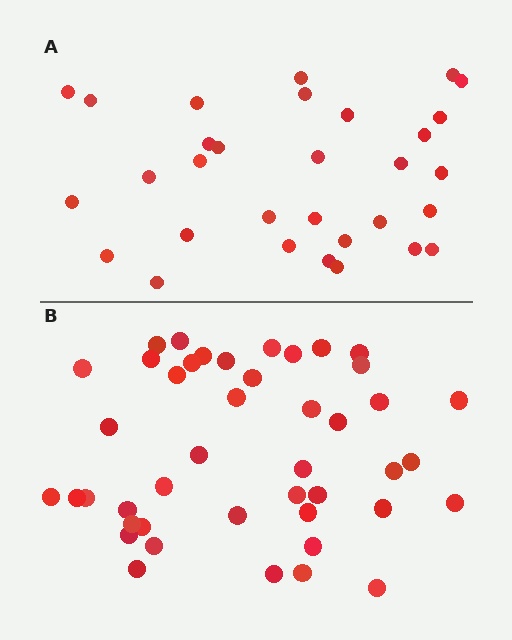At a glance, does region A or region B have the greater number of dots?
Region B (the bottom region) has more dots.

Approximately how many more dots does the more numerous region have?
Region B has approximately 15 more dots than region A.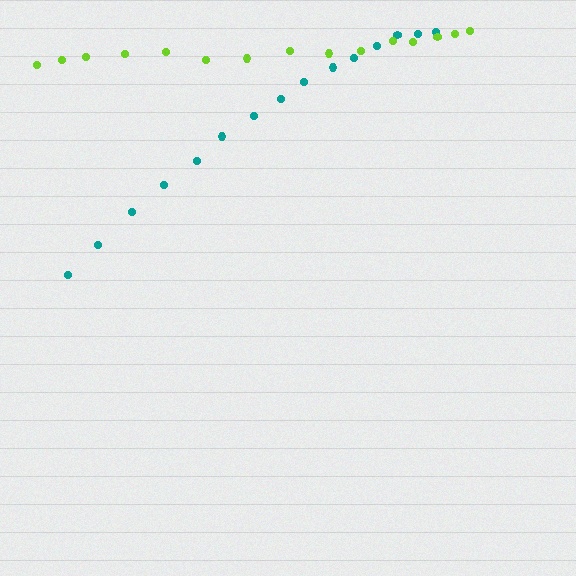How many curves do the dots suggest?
There are 2 distinct paths.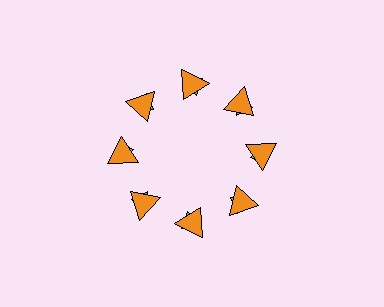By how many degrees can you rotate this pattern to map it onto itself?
The pattern maps onto itself every 45 degrees of rotation.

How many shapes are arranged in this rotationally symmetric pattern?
There are 16 shapes, arranged in 8 groups of 2.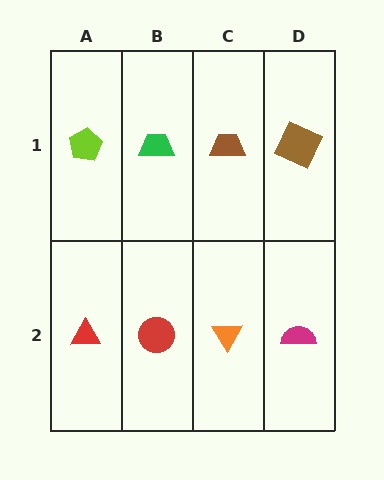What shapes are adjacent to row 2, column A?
A lime pentagon (row 1, column A), a red circle (row 2, column B).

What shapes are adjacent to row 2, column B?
A green trapezoid (row 1, column B), a red triangle (row 2, column A), an orange triangle (row 2, column C).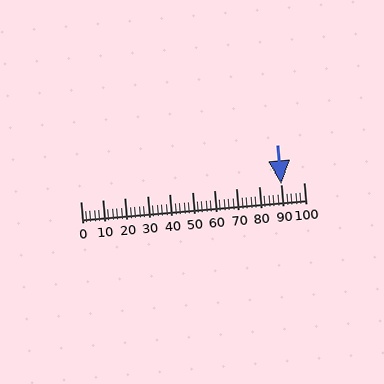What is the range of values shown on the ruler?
The ruler shows values from 0 to 100.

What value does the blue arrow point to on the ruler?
The blue arrow points to approximately 90.